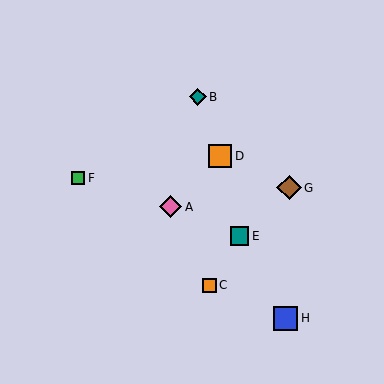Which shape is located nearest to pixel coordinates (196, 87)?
The teal diamond (labeled B) at (198, 97) is nearest to that location.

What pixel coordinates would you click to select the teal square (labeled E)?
Click at (240, 236) to select the teal square E.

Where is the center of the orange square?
The center of the orange square is at (220, 156).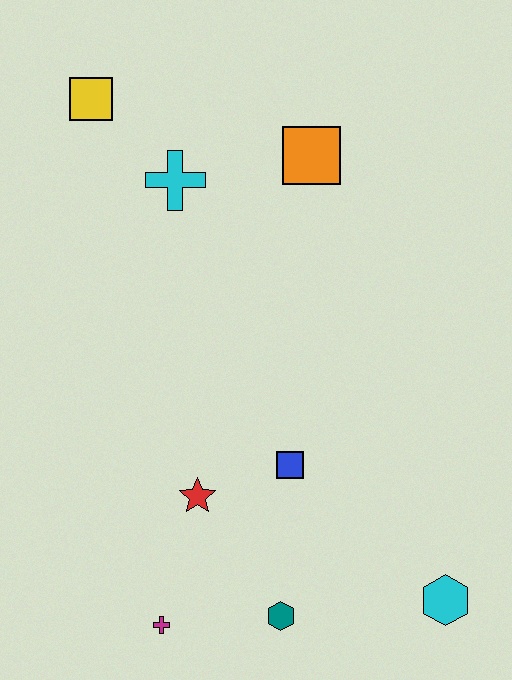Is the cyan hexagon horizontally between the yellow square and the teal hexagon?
No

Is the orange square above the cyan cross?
Yes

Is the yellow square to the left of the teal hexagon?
Yes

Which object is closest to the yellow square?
The cyan cross is closest to the yellow square.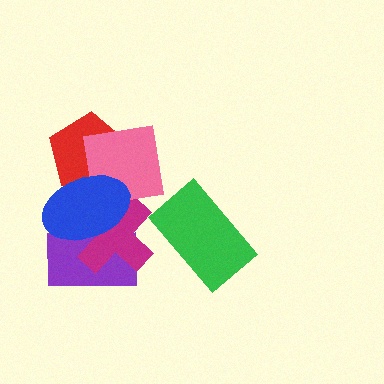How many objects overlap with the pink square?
2 objects overlap with the pink square.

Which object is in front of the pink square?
The blue ellipse is in front of the pink square.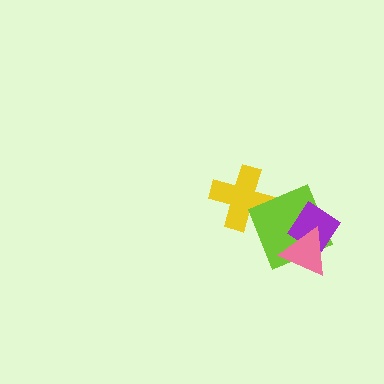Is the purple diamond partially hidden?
Yes, it is partially covered by another shape.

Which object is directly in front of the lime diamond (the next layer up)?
The purple diamond is directly in front of the lime diamond.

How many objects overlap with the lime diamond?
3 objects overlap with the lime diamond.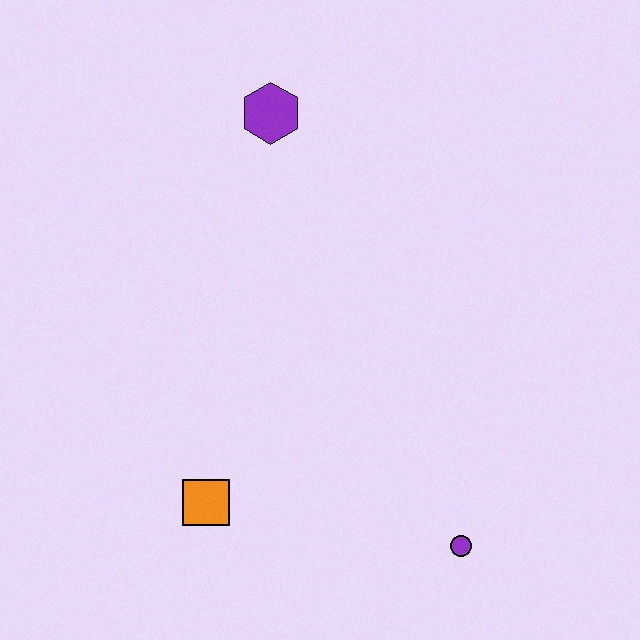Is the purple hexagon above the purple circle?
Yes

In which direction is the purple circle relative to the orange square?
The purple circle is to the right of the orange square.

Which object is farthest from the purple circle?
The purple hexagon is farthest from the purple circle.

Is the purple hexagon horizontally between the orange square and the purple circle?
Yes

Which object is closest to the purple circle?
The orange square is closest to the purple circle.